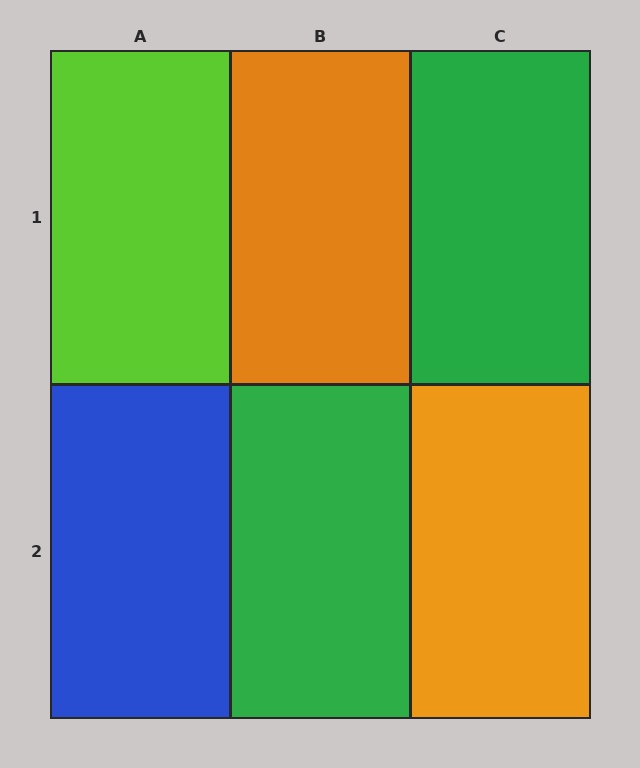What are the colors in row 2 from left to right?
Blue, green, orange.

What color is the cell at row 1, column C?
Green.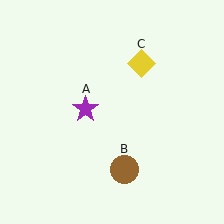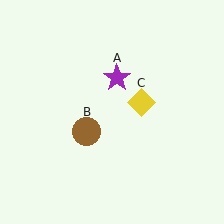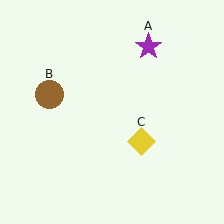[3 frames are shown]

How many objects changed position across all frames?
3 objects changed position: purple star (object A), brown circle (object B), yellow diamond (object C).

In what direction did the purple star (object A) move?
The purple star (object A) moved up and to the right.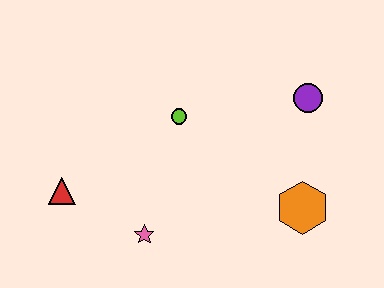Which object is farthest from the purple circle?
The red triangle is farthest from the purple circle.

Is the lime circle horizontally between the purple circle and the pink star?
Yes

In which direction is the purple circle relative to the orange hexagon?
The purple circle is above the orange hexagon.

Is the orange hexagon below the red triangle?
Yes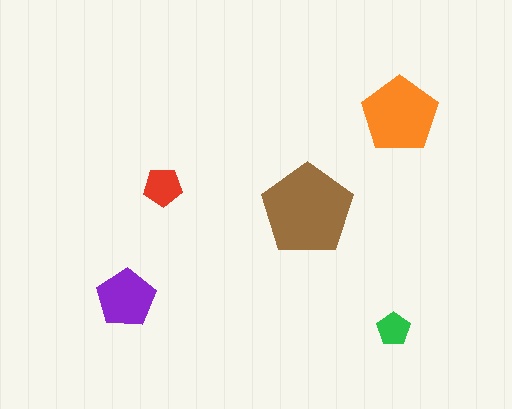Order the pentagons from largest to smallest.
the brown one, the orange one, the purple one, the red one, the green one.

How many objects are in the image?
There are 5 objects in the image.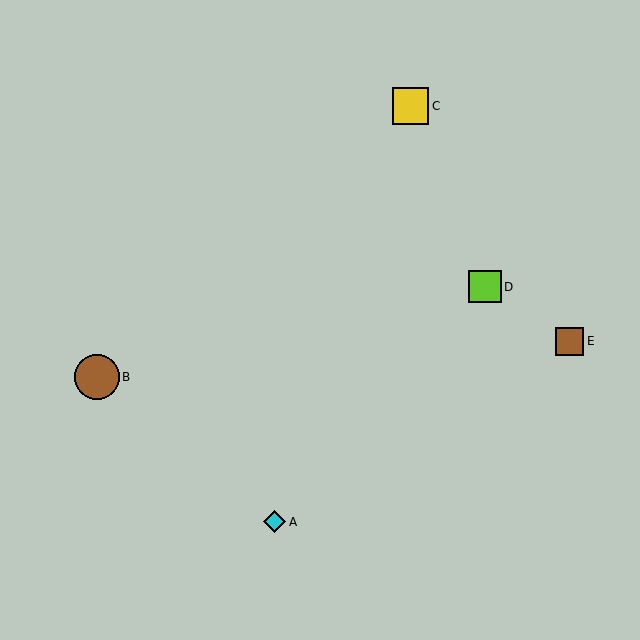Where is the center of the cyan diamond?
The center of the cyan diamond is at (275, 522).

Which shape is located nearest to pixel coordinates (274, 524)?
The cyan diamond (labeled A) at (275, 522) is nearest to that location.